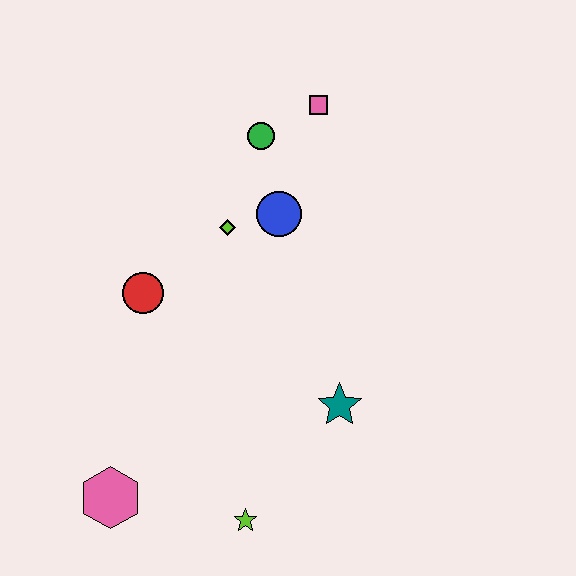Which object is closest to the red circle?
The lime diamond is closest to the red circle.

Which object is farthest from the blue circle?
The pink hexagon is farthest from the blue circle.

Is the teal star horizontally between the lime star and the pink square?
No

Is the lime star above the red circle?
No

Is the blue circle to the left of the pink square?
Yes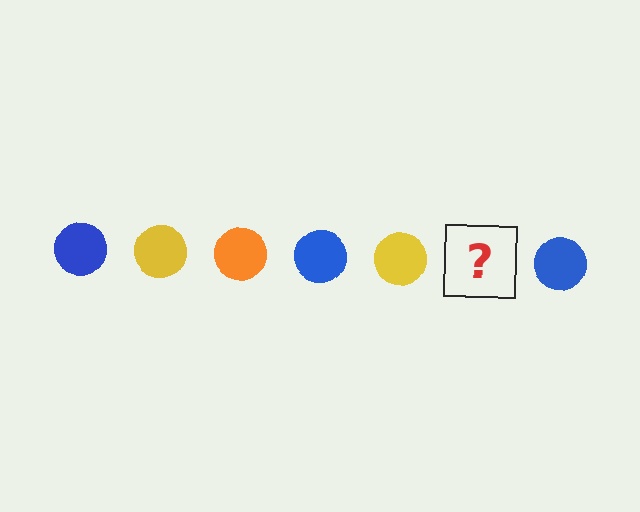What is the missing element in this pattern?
The missing element is an orange circle.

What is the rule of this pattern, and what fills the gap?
The rule is that the pattern cycles through blue, yellow, orange circles. The gap should be filled with an orange circle.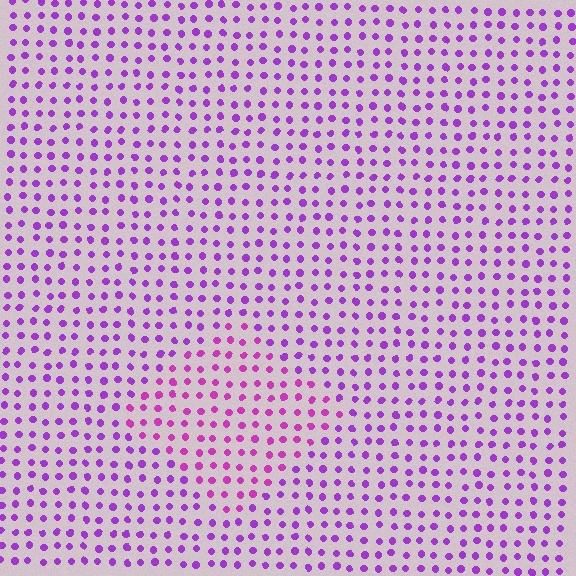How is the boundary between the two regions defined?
The boundary is defined purely by a slight shift in hue (about 26 degrees). Spacing, size, and orientation are identical on both sides.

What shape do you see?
I see a diamond.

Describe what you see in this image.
The image is filled with small purple elements in a uniform arrangement. A diamond-shaped region is visible where the elements are tinted to a slightly different hue, forming a subtle color boundary.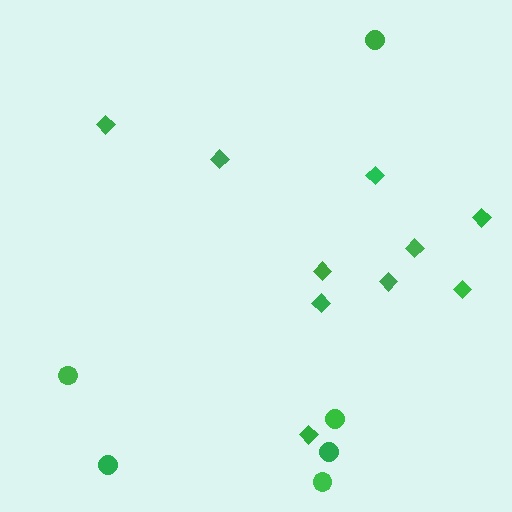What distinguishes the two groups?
There are 2 groups: one group of circles (6) and one group of diamonds (10).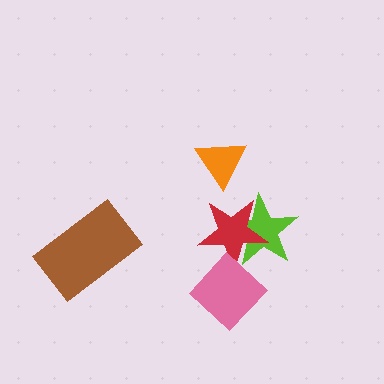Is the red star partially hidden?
Yes, it is partially covered by another shape.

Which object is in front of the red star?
The pink diamond is in front of the red star.